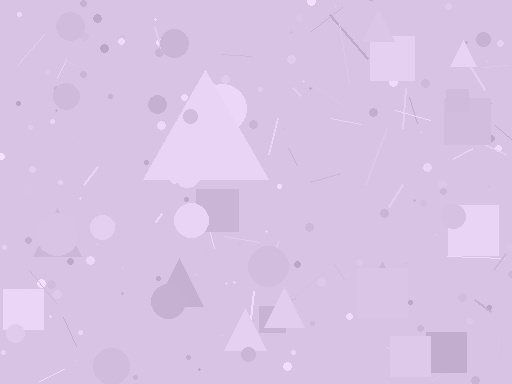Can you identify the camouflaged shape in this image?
The camouflaged shape is a triangle.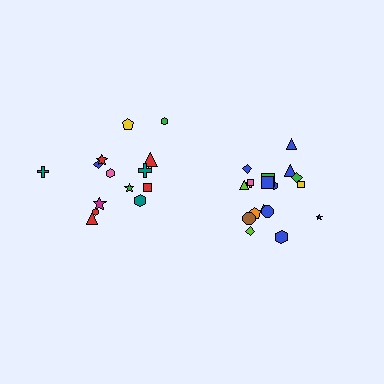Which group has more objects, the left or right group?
The right group.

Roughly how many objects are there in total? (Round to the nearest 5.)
Roughly 35 objects in total.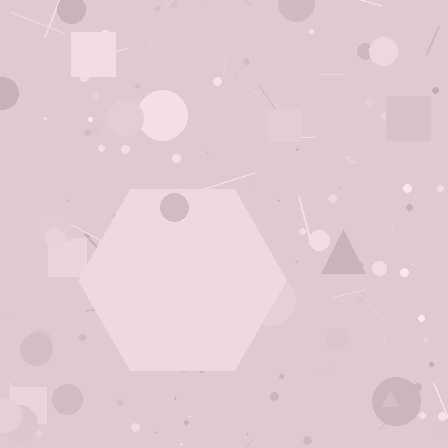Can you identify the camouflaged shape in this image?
The camouflaged shape is a hexagon.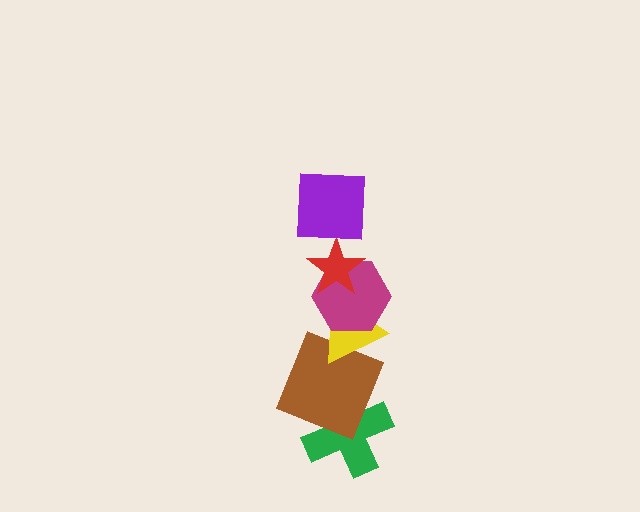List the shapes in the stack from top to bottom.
From top to bottom: the purple square, the red star, the magenta hexagon, the yellow triangle, the brown square, the green cross.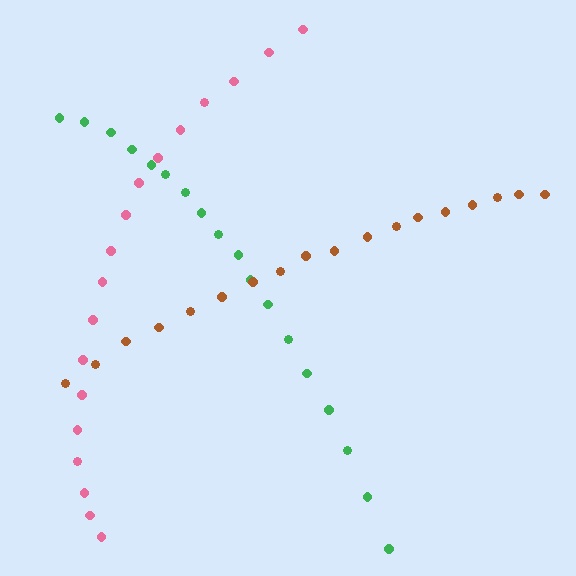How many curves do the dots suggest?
There are 3 distinct paths.